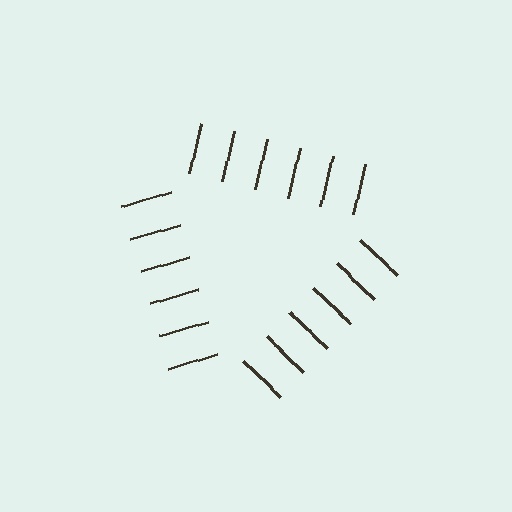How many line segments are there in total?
18 — 6 along each of the 3 edges.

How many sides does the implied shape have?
3 sides — the line-ends trace a triangle.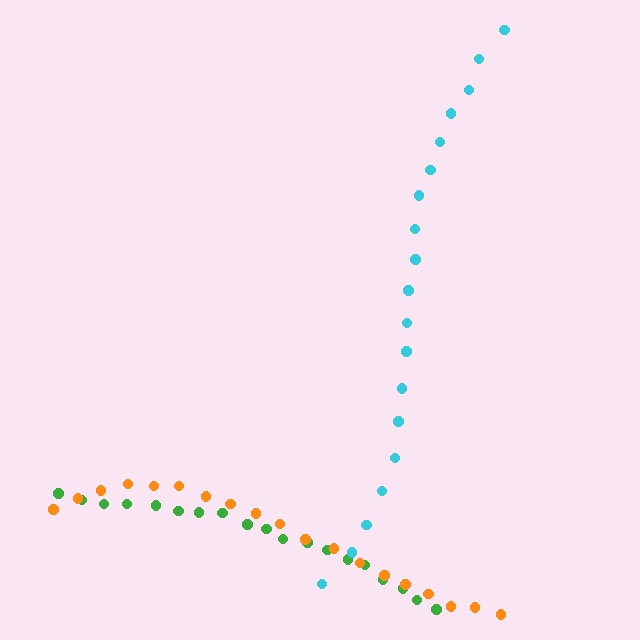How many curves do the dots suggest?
There are 3 distinct paths.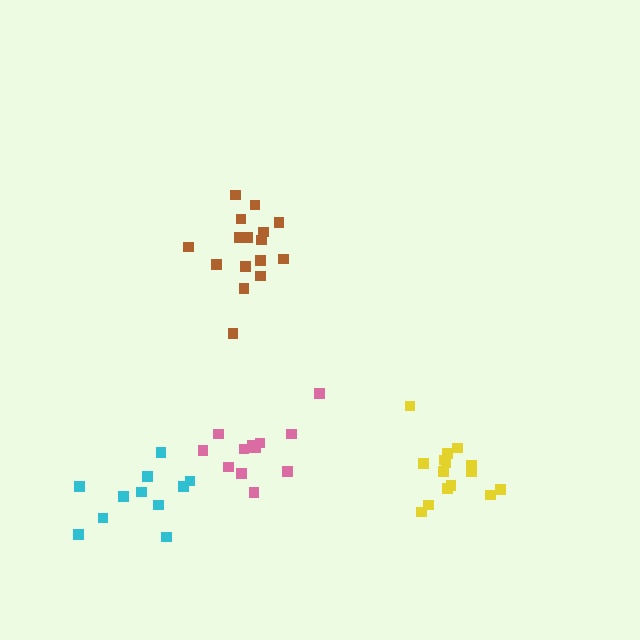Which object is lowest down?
The cyan cluster is bottommost.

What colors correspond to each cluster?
The clusters are colored: brown, cyan, pink, yellow.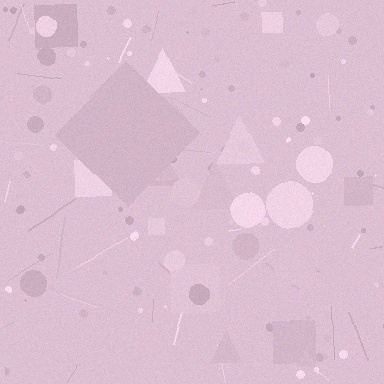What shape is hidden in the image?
A diamond is hidden in the image.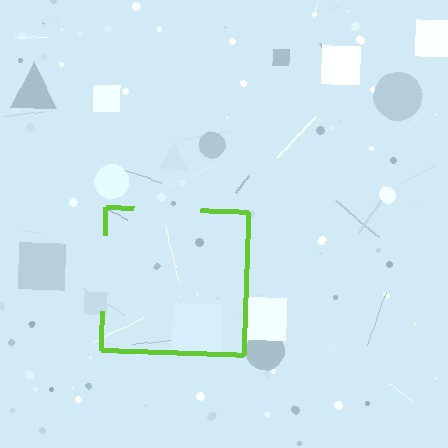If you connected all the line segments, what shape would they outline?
They would outline a square.